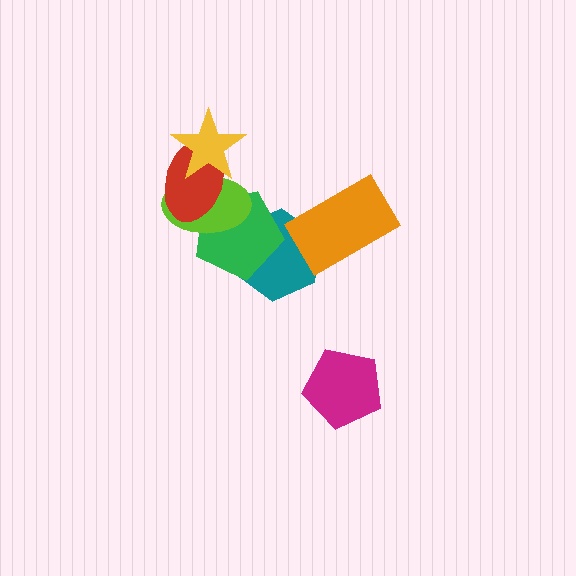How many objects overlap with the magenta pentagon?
0 objects overlap with the magenta pentagon.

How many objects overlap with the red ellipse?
3 objects overlap with the red ellipse.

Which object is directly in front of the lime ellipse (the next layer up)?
The red ellipse is directly in front of the lime ellipse.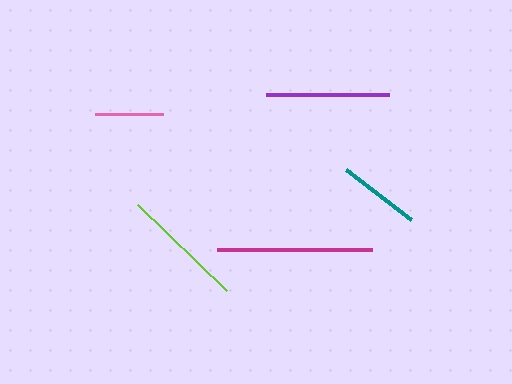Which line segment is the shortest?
The pink line is the shortest at approximately 69 pixels.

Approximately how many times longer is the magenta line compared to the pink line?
The magenta line is approximately 2.3 times the length of the pink line.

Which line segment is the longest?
The magenta line is the longest at approximately 155 pixels.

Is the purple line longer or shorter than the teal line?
The purple line is longer than the teal line.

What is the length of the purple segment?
The purple segment is approximately 123 pixels long.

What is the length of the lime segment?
The lime segment is approximately 124 pixels long.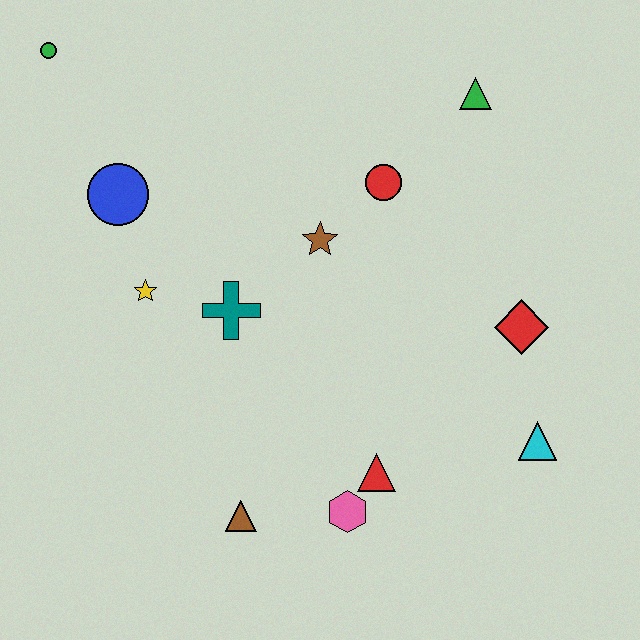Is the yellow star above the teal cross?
Yes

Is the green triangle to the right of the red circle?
Yes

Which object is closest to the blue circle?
The yellow star is closest to the blue circle.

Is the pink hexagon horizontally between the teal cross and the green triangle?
Yes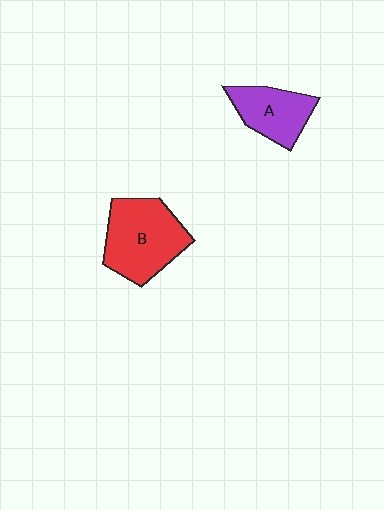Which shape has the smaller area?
Shape A (purple).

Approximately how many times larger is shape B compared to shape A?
Approximately 1.5 times.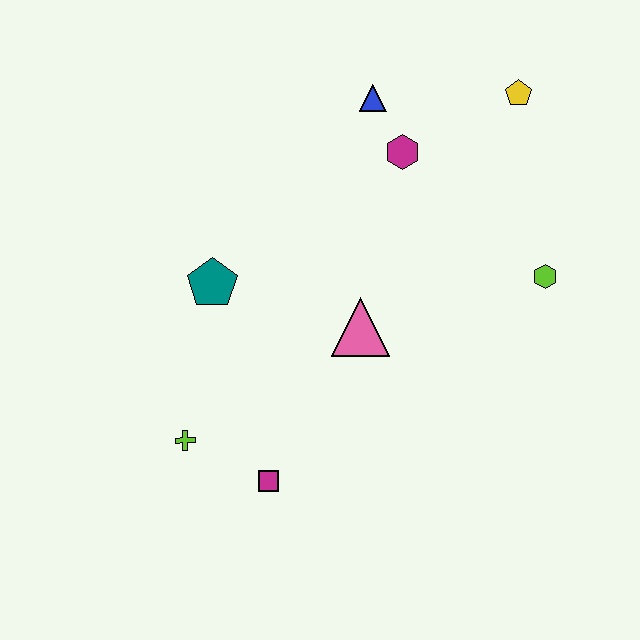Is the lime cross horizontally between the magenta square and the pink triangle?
No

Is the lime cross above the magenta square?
Yes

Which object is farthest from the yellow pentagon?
The lime cross is farthest from the yellow pentagon.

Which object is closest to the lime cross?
The magenta square is closest to the lime cross.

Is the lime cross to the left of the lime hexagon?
Yes